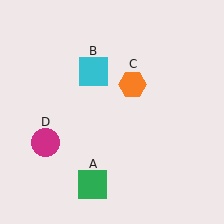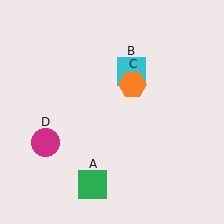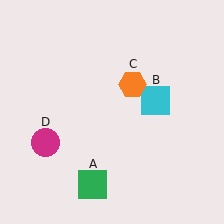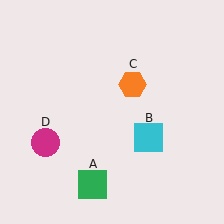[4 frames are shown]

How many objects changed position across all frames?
1 object changed position: cyan square (object B).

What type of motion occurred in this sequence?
The cyan square (object B) rotated clockwise around the center of the scene.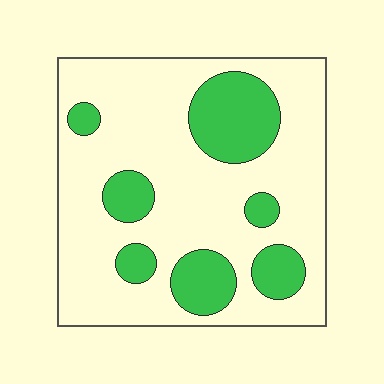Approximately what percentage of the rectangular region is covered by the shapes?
Approximately 25%.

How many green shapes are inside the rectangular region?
7.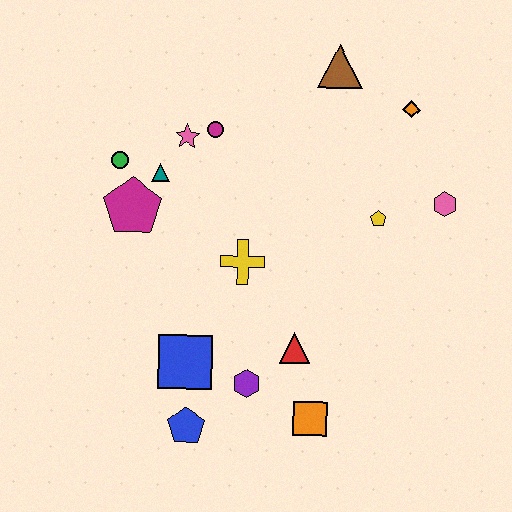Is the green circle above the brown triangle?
No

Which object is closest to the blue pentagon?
The blue square is closest to the blue pentagon.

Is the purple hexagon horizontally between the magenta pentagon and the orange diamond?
Yes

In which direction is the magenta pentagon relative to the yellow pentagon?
The magenta pentagon is to the left of the yellow pentagon.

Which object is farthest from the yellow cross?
The orange diamond is farthest from the yellow cross.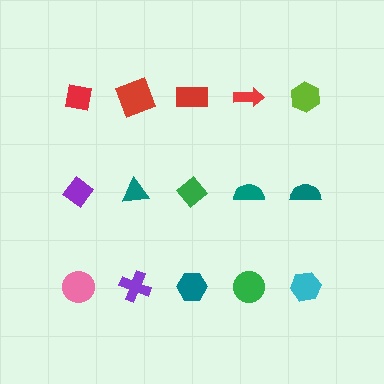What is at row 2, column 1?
A purple diamond.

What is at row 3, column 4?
A green circle.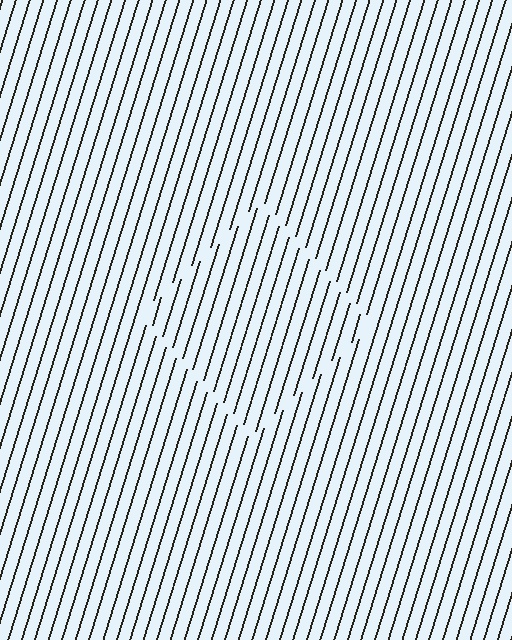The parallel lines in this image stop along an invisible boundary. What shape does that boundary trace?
An illusory square. The interior of the shape contains the same grating, shifted by half a period — the contour is defined by the phase discontinuity where line-ends from the inner and outer gratings abut.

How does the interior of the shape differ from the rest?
The interior of the shape contains the same grating, shifted by half a period — the contour is defined by the phase discontinuity where line-ends from the inner and outer gratings abut.